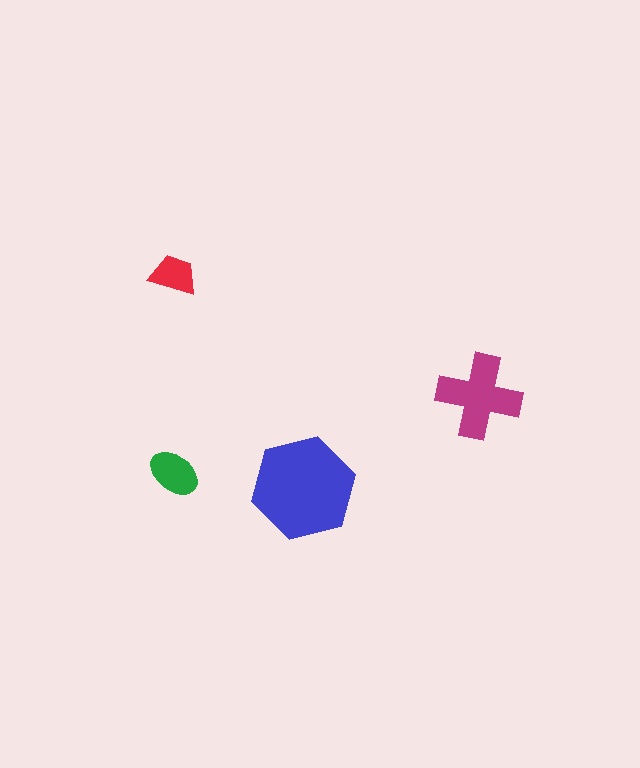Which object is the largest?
The blue hexagon.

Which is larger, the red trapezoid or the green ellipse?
The green ellipse.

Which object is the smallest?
The red trapezoid.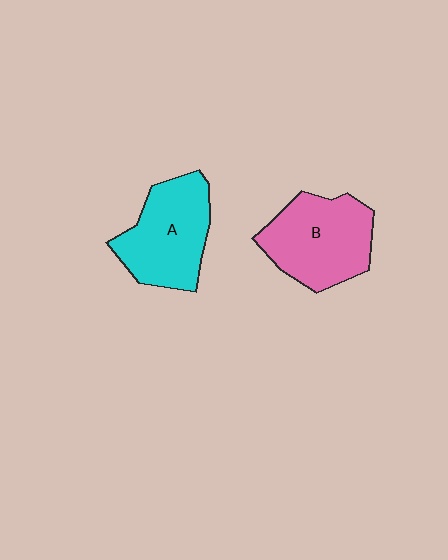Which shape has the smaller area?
Shape A (cyan).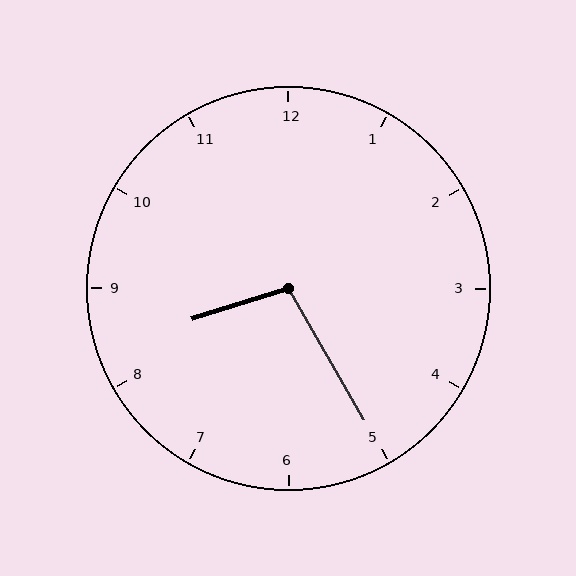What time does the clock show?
8:25.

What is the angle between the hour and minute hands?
Approximately 102 degrees.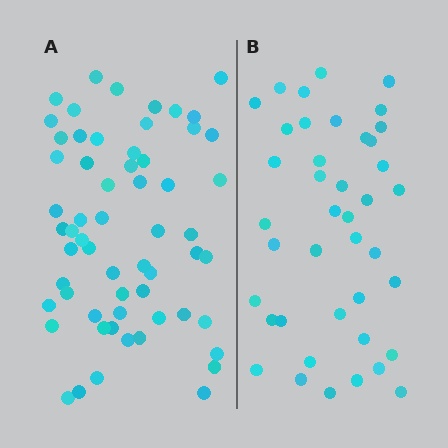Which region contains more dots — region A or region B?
Region A (the left region) has more dots.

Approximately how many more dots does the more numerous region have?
Region A has approximately 20 more dots than region B.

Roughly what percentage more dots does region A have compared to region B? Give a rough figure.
About 45% more.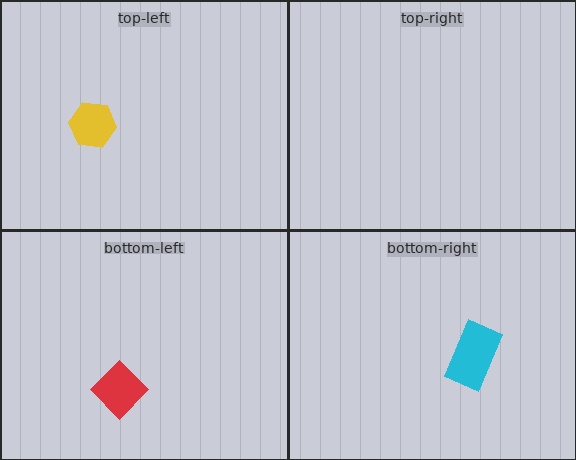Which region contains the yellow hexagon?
The top-left region.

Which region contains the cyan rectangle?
The bottom-right region.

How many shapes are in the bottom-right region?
1.